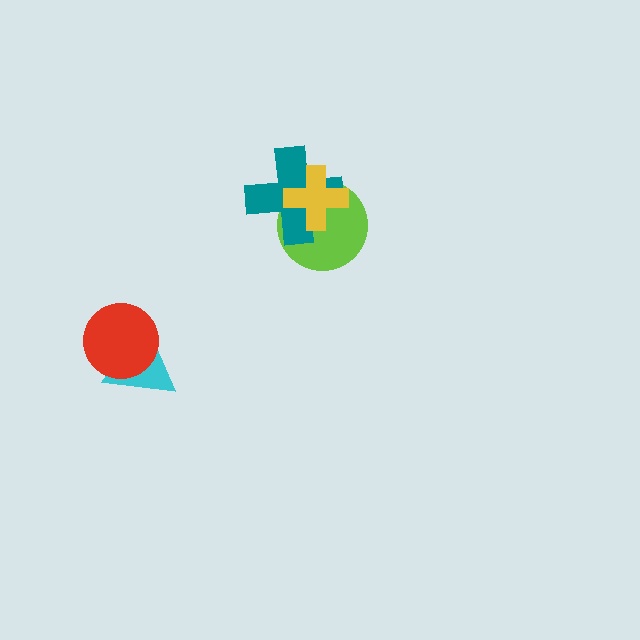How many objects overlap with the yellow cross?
2 objects overlap with the yellow cross.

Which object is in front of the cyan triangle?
The red circle is in front of the cyan triangle.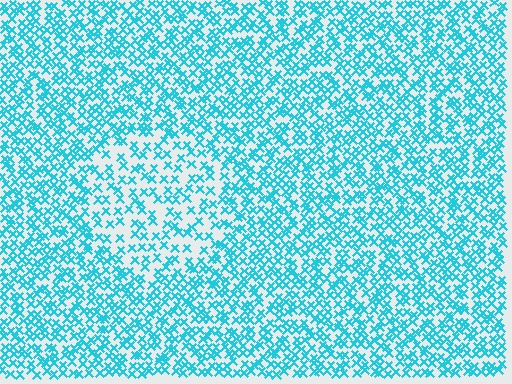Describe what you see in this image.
The image contains small cyan elements arranged at two different densities. A circle-shaped region is visible where the elements are less densely packed than the surrounding area.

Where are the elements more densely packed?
The elements are more densely packed outside the circle boundary.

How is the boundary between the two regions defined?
The boundary is defined by a change in element density (approximately 1.8x ratio). All elements are the same color, size, and shape.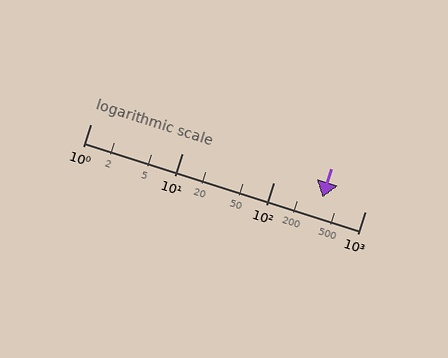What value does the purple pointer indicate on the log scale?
The pointer indicates approximately 340.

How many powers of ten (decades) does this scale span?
The scale spans 3 decades, from 1 to 1000.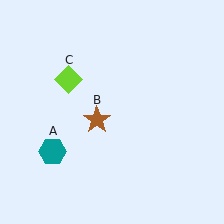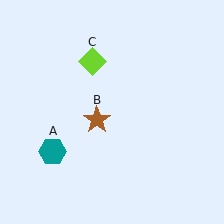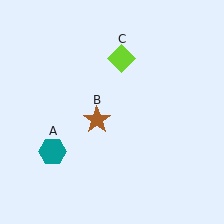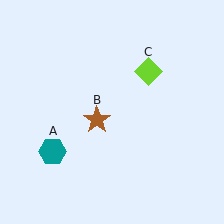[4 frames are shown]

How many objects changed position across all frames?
1 object changed position: lime diamond (object C).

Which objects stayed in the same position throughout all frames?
Teal hexagon (object A) and brown star (object B) remained stationary.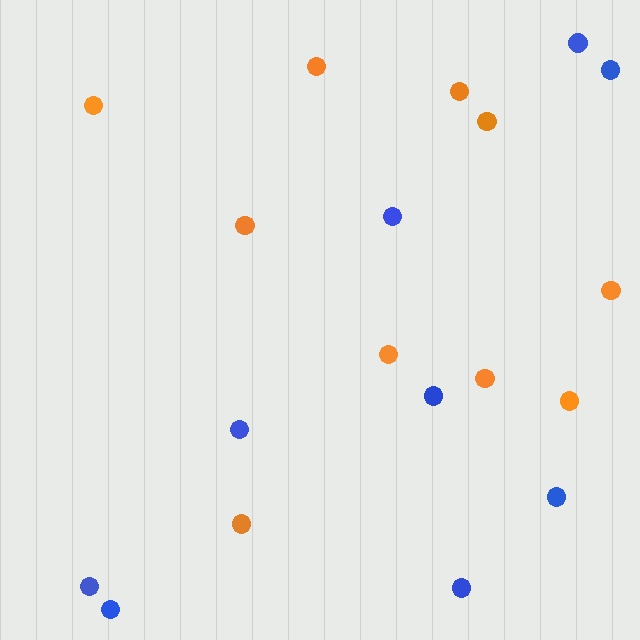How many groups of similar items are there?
There are 2 groups: one group of blue circles (9) and one group of orange circles (10).